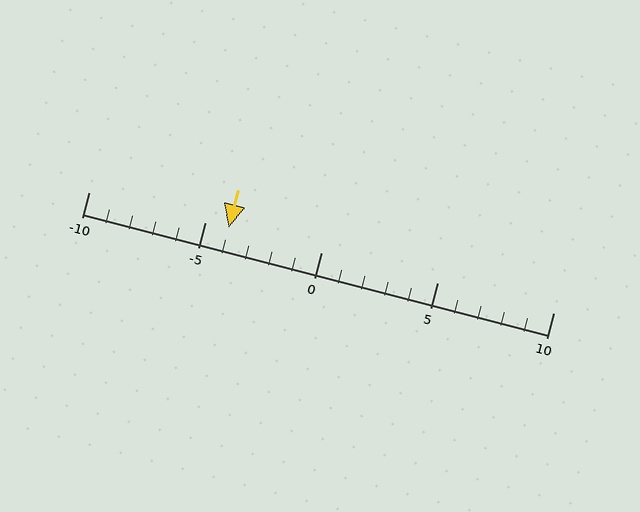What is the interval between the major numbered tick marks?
The major tick marks are spaced 5 units apart.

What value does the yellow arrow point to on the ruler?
The yellow arrow points to approximately -4.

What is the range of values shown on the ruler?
The ruler shows values from -10 to 10.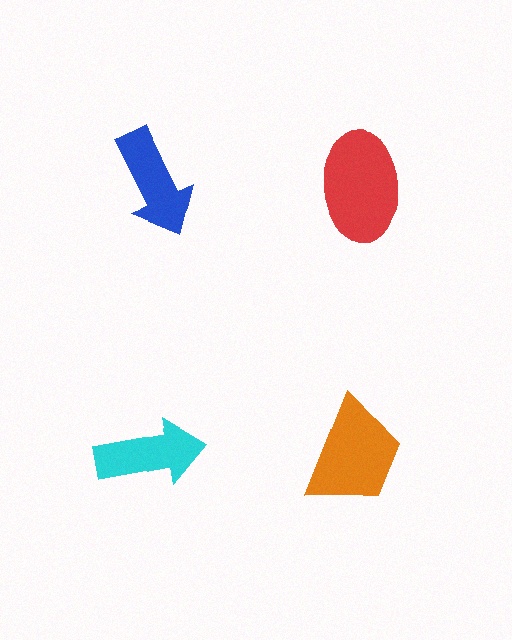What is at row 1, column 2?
A red ellipse.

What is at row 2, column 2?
An orange trapezoid.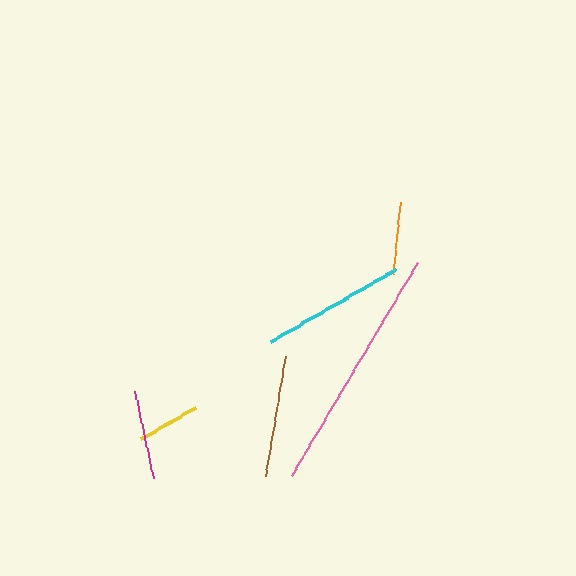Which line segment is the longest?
The pink line is the longest at approximately 248 pixels.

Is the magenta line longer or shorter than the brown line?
The brown line is longer than the magenta line.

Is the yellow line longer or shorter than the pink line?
The pink line is longer than the yellow line.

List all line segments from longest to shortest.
From longest to shortest: pink, cyan, brown, magenta, orange, yellow.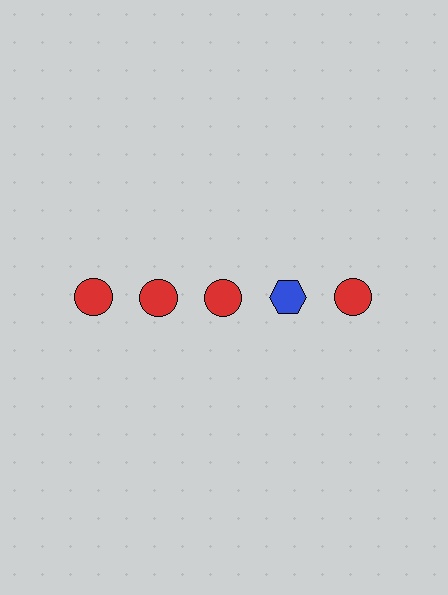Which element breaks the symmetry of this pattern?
The blue hexagon in the top row, second from right column breaks the symmetry. All other shapes are red circles.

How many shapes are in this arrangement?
There are 5 shapes arranged in a grid pattern.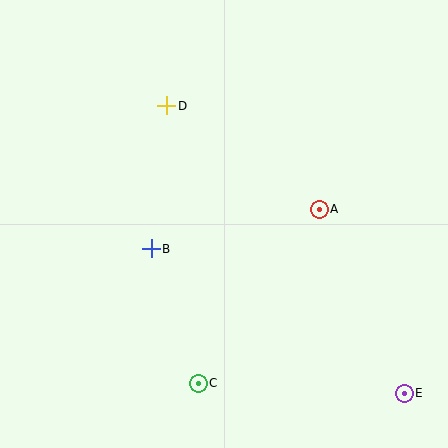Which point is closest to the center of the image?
Point B at (151, 249) is closest to the center.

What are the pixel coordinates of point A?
Point A is at (319, 209).